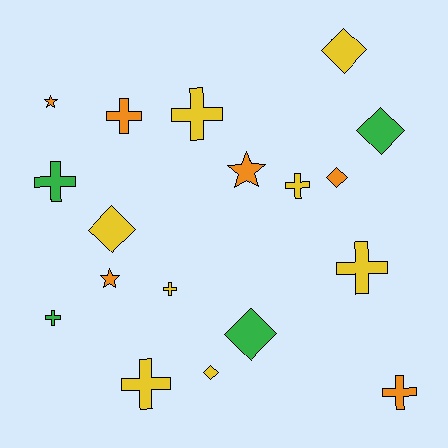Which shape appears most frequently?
Cross, with 9 objects.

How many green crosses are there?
There are 2 green crosses.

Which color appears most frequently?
Yellow, with 8 objects.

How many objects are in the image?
There are 18 objects.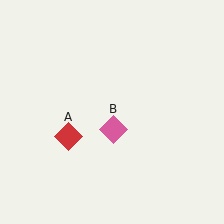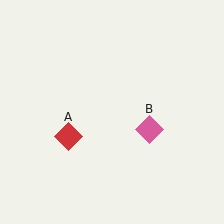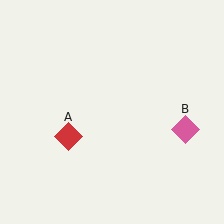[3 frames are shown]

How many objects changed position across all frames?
1 object changed position: pink diamond (object B).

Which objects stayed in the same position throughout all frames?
Red diamond (object A) remained stationary.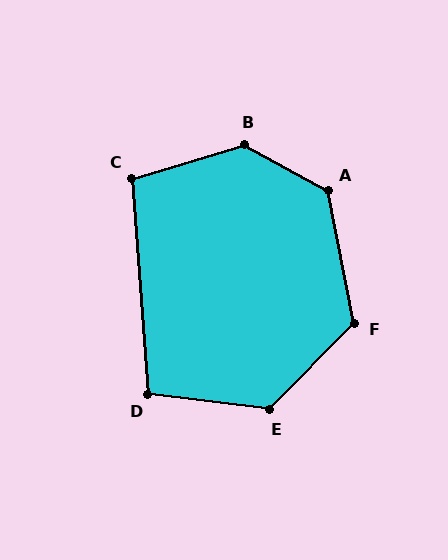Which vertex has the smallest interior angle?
D, at approximately 102 degrees.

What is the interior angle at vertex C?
Approximately 102 degrees (obtuse).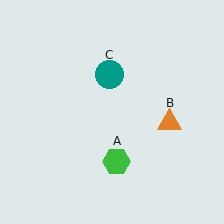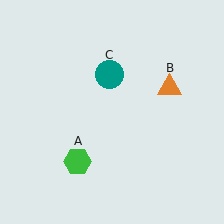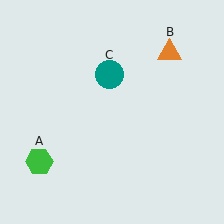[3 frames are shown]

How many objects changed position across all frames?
2 objects changed position: green hexagon (object A), orange triangle (object B).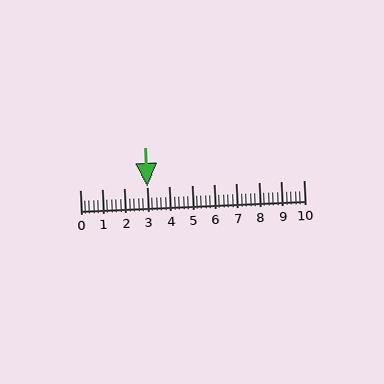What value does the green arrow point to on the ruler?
The green arrow points to approximately 3.0.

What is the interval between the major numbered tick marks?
The major tick marks are spaced 1 units apart.